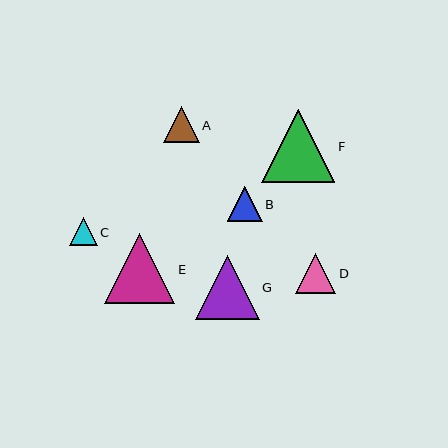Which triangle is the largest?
Triangle F is the largest with a size of approximately 73 pixels.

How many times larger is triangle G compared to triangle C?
Triangle G is approximately 2.3 times the size of triangle C.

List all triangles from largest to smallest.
From largest to smallest: F, E, G, D, A, B, C.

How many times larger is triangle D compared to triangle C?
Triangle D is approximately 1.4 times the size of triangle C.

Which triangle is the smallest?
Triangle C is the smallest with a size of approximately 28 pixels.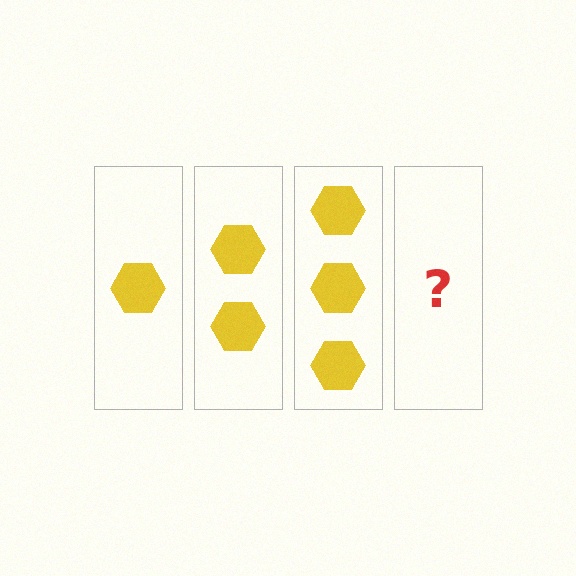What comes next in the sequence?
The next element should be 4 hexagons.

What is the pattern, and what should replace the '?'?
The pattern is that each step adds one more hexagon. The '?' should be 4 hexagons.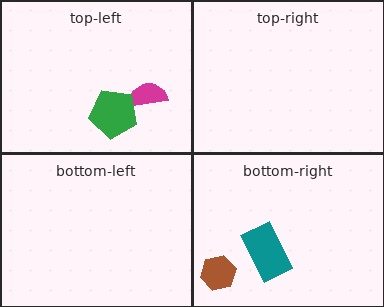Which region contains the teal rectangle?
The bottom-right region.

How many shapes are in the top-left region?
2.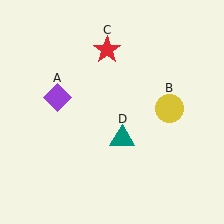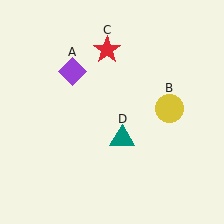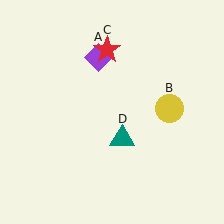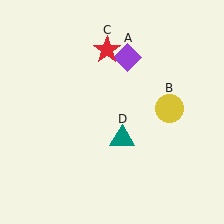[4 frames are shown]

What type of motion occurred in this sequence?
The purple diamond (object A) rotated clockwise around the center of the scene.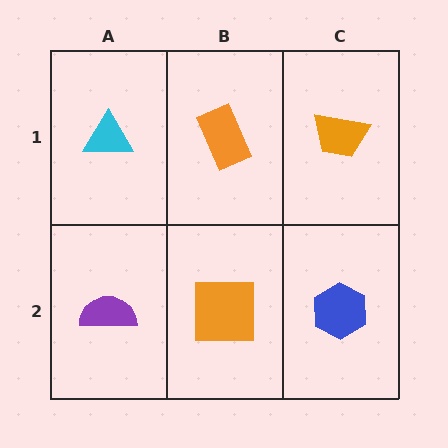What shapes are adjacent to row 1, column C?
A blue hexagon (row 2, column C), an orange rectangle (row 1, column B).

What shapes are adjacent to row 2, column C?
An orange trapezoid (row 1, column C), an orange square (row 2, column B).